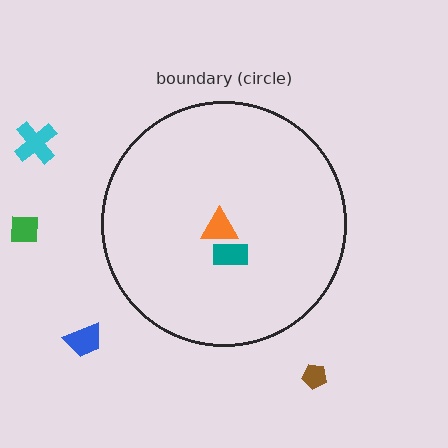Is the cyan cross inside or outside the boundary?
Outside.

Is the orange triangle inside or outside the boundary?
Inside.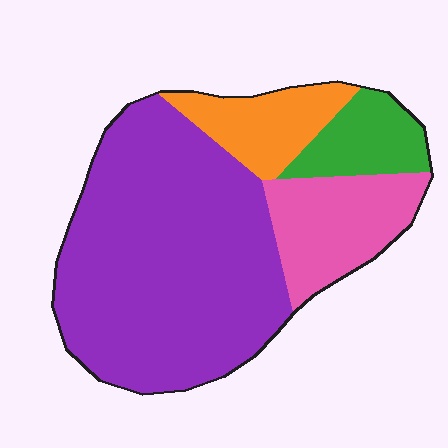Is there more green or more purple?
Purple.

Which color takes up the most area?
Purple, at roughly 60%.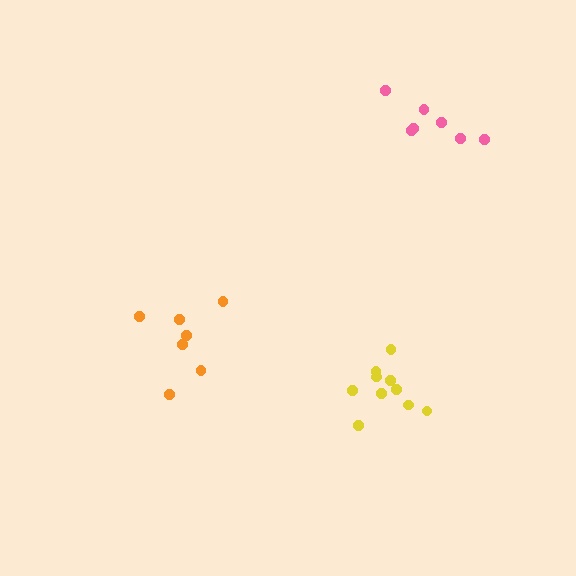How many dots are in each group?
Group 1: 10 dots, Group 2: 7 dots, Group 3: 7 dots (24 total).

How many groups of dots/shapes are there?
There are 3 groups.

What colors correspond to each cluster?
The clusters are colored: yellow, pink, orange.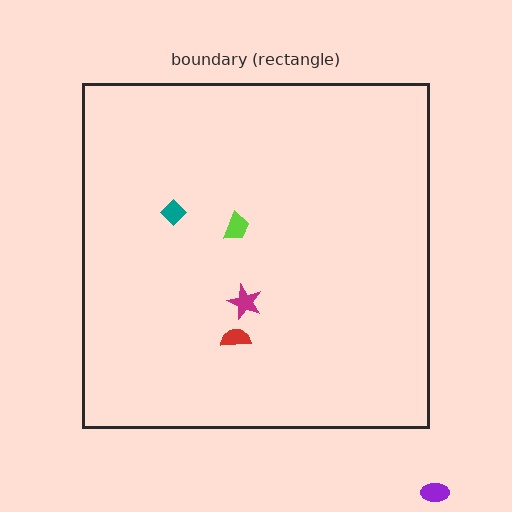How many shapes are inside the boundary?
4 inside, 1 outside.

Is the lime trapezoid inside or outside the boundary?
Inside.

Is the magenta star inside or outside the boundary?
Inside.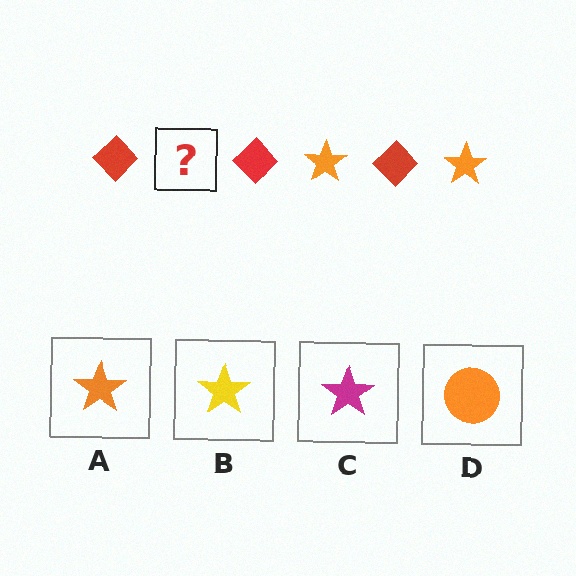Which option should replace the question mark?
Option A.